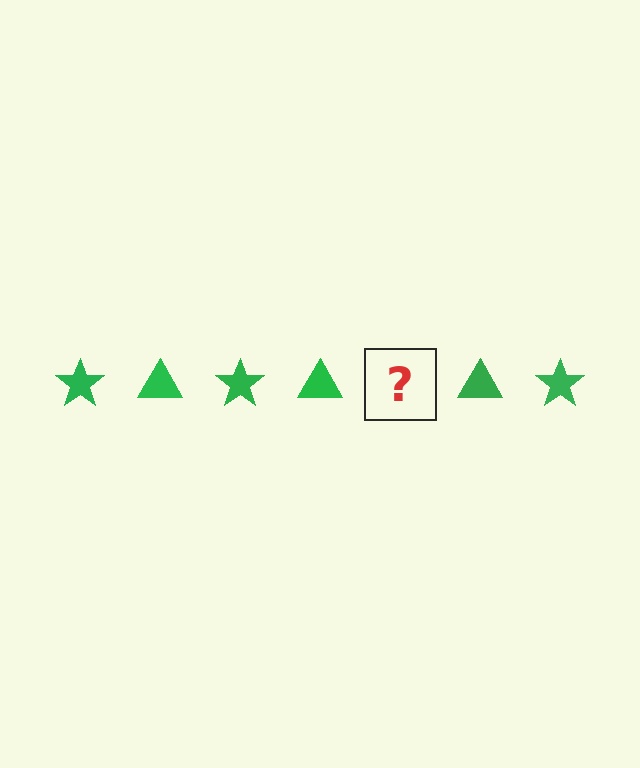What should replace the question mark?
The question mark should be replaced with a green star.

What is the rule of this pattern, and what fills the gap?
The rule is that the pattern cycles through star, triangle shapes in green. The gap should be filled with a green star.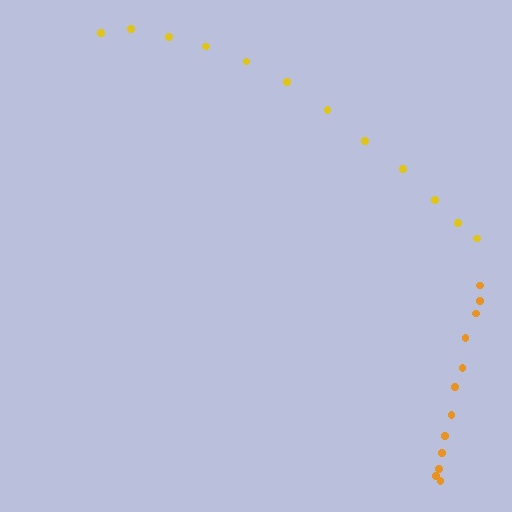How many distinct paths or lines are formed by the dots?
There are 2 distinct paths.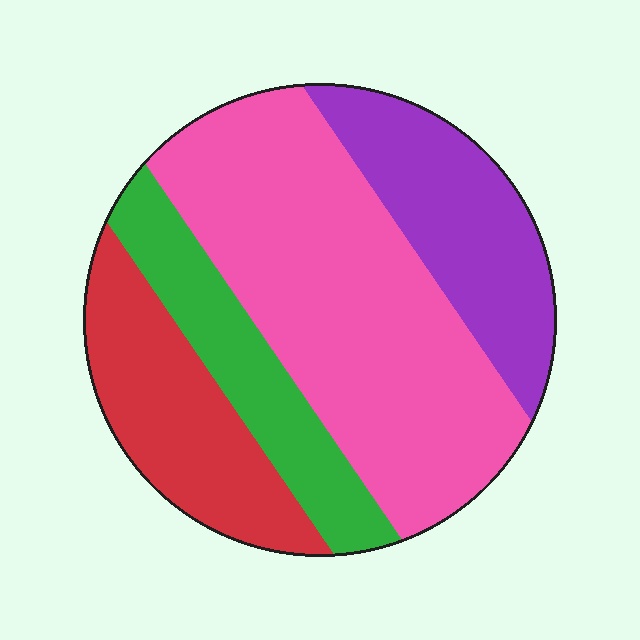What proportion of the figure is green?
Green takes up about one sixth (1/6) of the figure.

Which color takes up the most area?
Pink, at roughly 45%.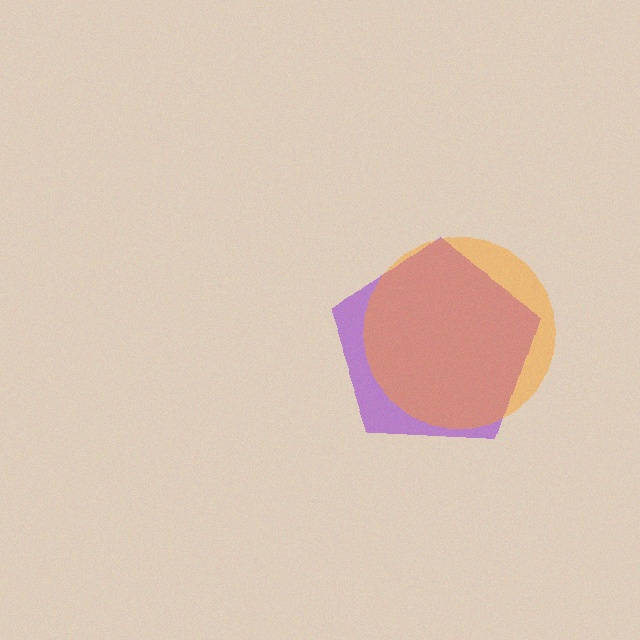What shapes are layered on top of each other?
The layered shapes are: a purple pentagon, an orange circle.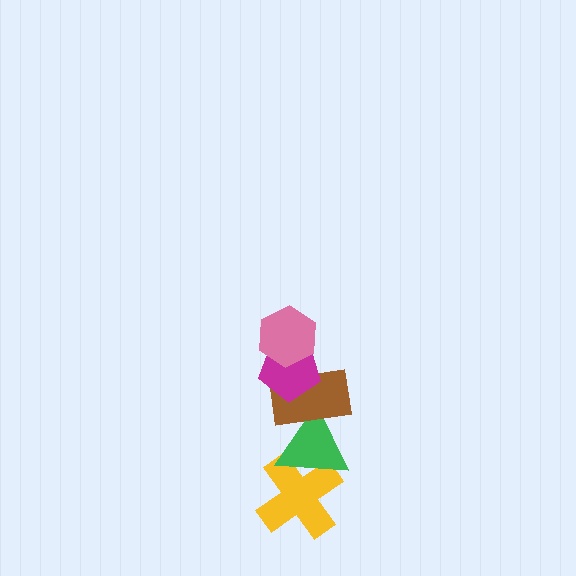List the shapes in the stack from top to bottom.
From top to bottom: the pink hexagon, the magenta pentagon, the brown rectangle, the green triangle, the yellow cross.